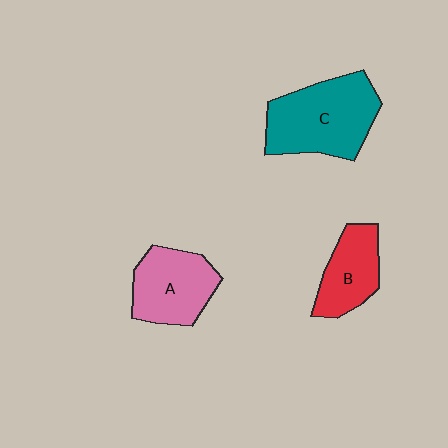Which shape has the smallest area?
Shape B (red).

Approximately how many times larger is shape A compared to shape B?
Approximately 1.2 times.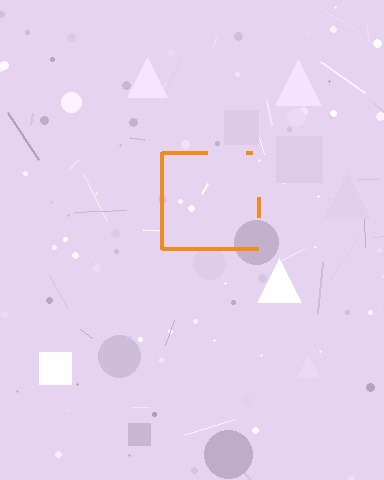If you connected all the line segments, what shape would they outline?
They would outline a square.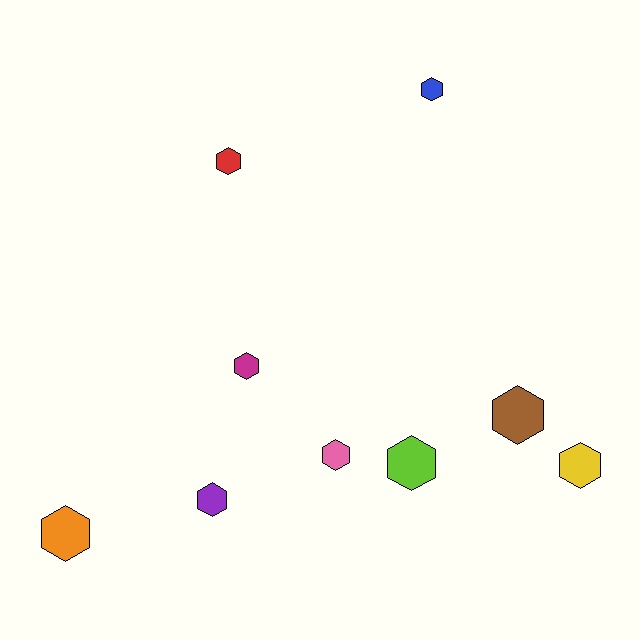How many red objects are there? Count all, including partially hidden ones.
There is 1 red object.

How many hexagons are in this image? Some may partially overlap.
There are 9 hexagons.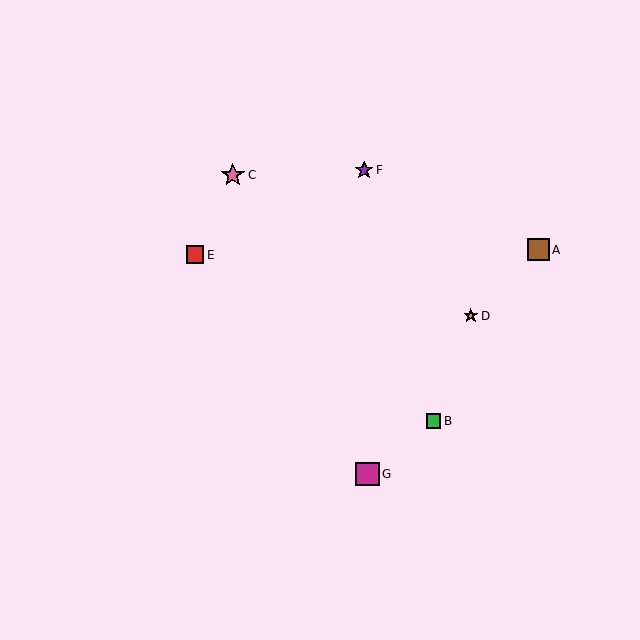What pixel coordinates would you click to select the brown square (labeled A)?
Click at (538, 250) to select the brown square A.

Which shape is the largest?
The magenta square (labeled G) is the largest.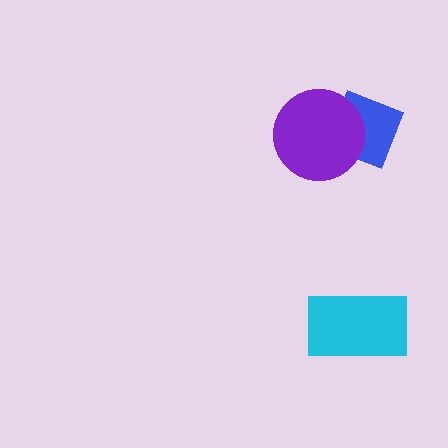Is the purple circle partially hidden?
No, no other shape covers it.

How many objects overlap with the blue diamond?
1 object overlaps with the blue diamond.